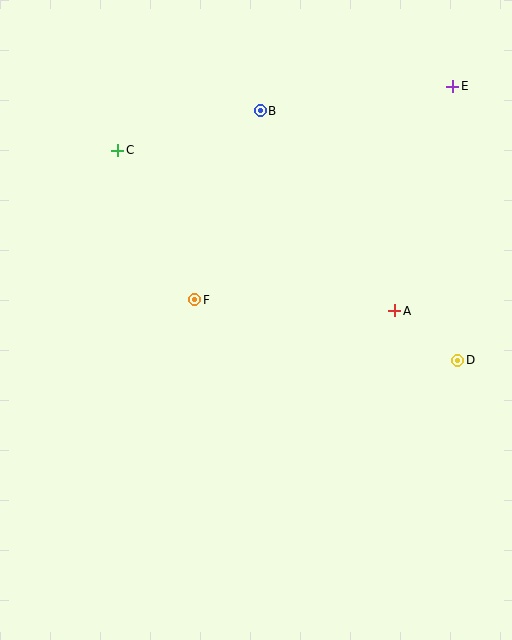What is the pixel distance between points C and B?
The distance between C and B is 147 pixels.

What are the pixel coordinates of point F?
Point F is at (195, 300).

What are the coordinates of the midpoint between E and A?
The midpoint between E and A is at (424, 199).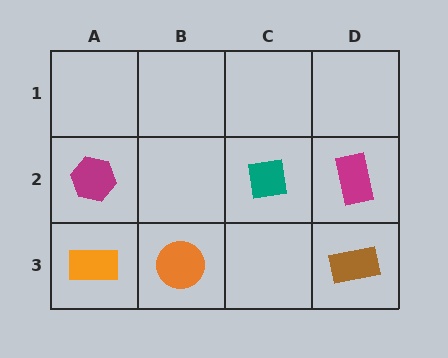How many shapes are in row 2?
3 shapes.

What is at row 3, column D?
A brown rectangle.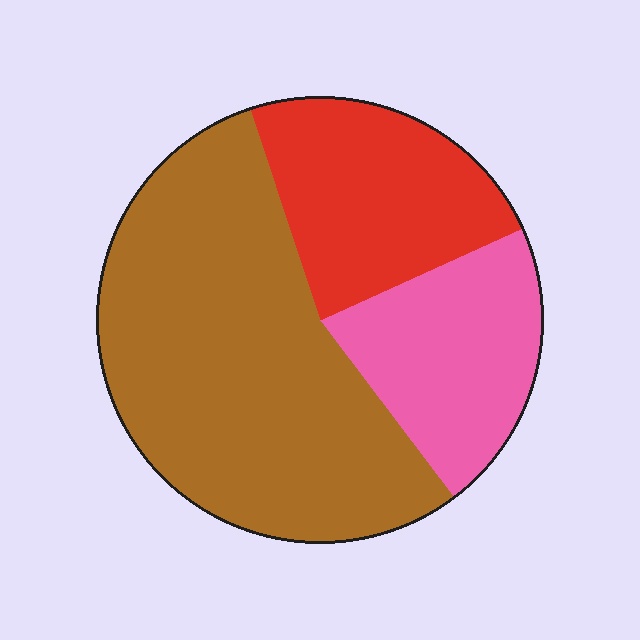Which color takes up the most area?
Brown, at roughly 55%.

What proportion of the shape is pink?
Pink takes up about one fifth (1/5) of the shape.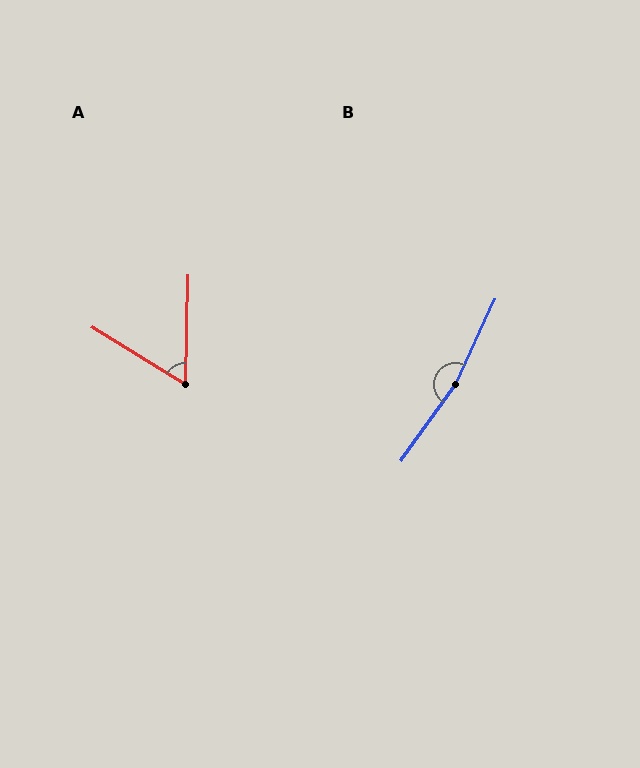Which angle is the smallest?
A, at approximately 60 degrees.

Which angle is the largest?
B, at approximately 169 degrees.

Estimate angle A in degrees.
Approximately 60 degrees.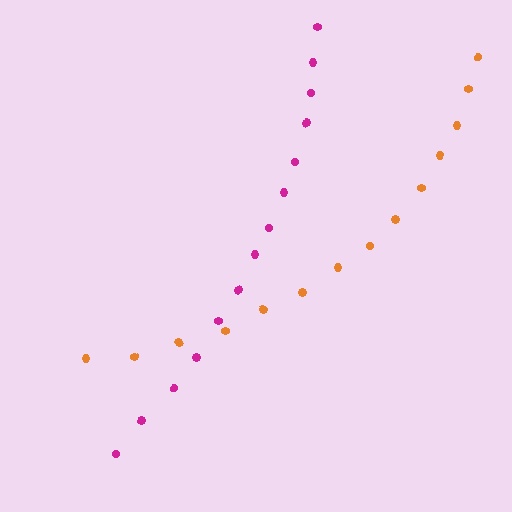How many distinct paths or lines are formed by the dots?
There are 2 distinct paths.